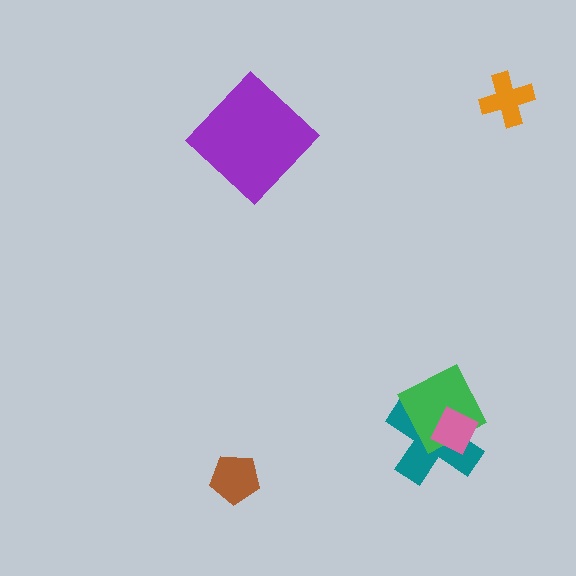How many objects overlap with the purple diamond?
0 objects overlap with the purple diamond.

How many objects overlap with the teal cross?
2 objects overlap with the teal cross.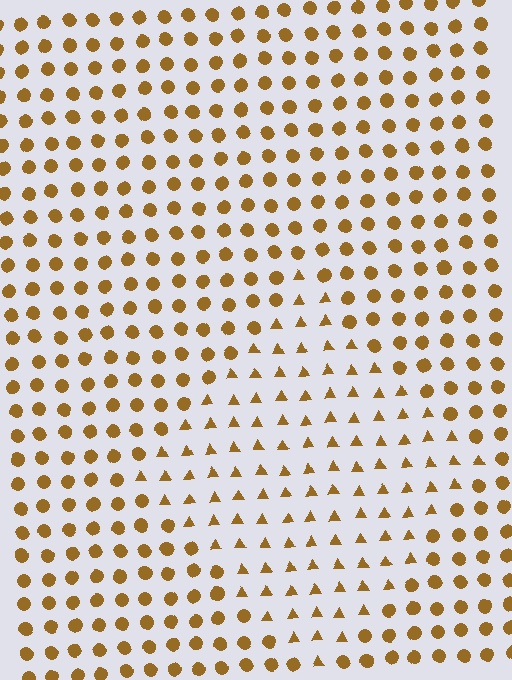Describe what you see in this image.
The image is filled with small brown elements arranged in a uniform grid. A diamond-shaped region contains triangles, while the surrounding area contains circles. The boundary is defined purely by the change in element shape.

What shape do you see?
I see a diamond.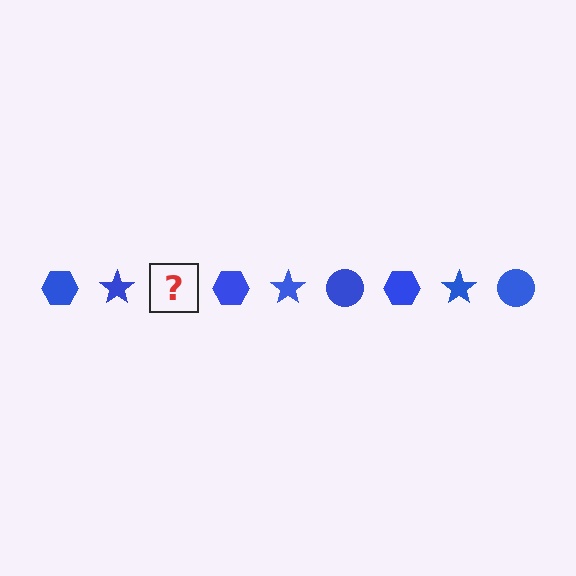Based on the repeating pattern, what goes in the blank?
The blank should be a blue circle.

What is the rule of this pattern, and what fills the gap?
The rule is that the pattern cycles through hexagon, star, circle shapes in blue. The gap should be filled with a blue circle.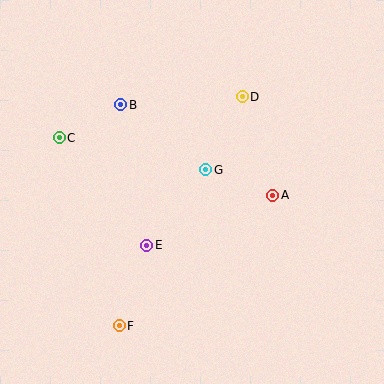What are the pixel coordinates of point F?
Point F is at (119, 326).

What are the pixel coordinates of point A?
Point A is at (273, 195).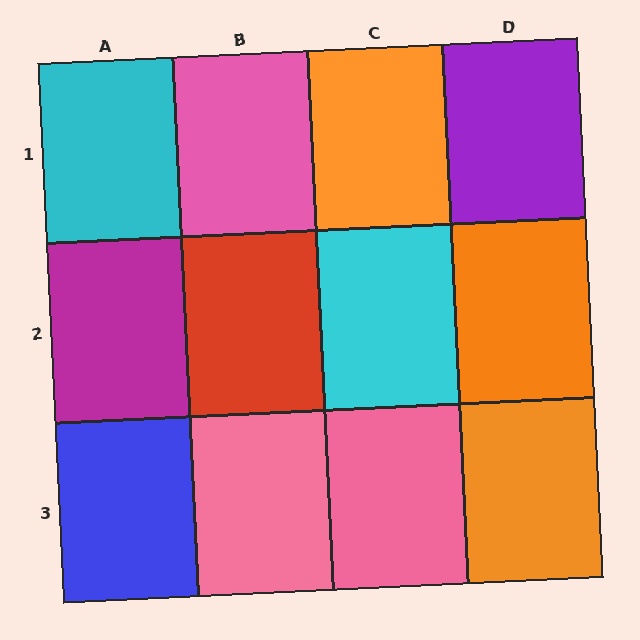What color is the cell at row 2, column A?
Magenta.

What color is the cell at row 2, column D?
Orange.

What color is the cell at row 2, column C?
Cyan.